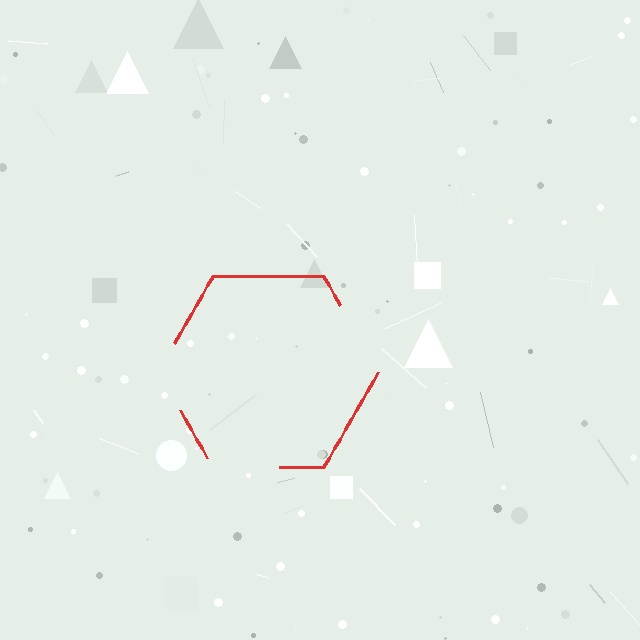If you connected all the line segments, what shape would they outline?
They would outline a hexagon.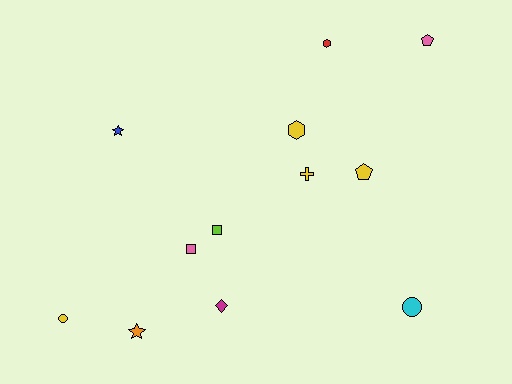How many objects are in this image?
There are 12 objects.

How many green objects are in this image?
There are no green objects.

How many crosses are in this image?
There is 1 cross.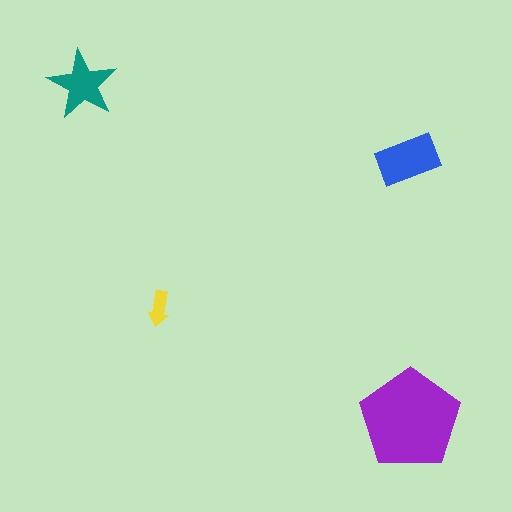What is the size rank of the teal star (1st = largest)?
3rd.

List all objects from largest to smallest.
The purple pentagon, the blue rectangle, the teal star, the yellow arrow.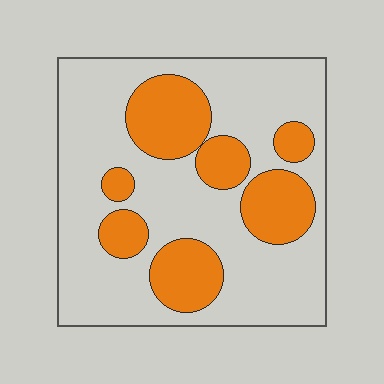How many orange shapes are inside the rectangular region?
7.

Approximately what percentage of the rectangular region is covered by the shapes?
Approximately 30%.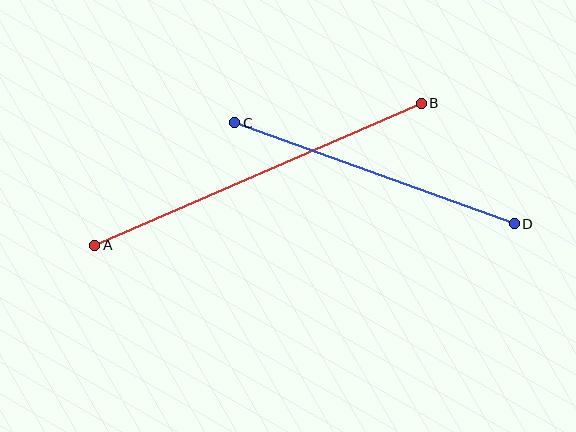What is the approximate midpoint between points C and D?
The midpoint is at approximately (375, 173) pixels.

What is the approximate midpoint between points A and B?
The midpoint is at approximately (258, 174) pixels.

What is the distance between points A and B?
The distance is approximately 356 pixels.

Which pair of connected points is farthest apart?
Points A and B are farthest apart.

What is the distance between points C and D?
The distance is approximately 297 pixels.